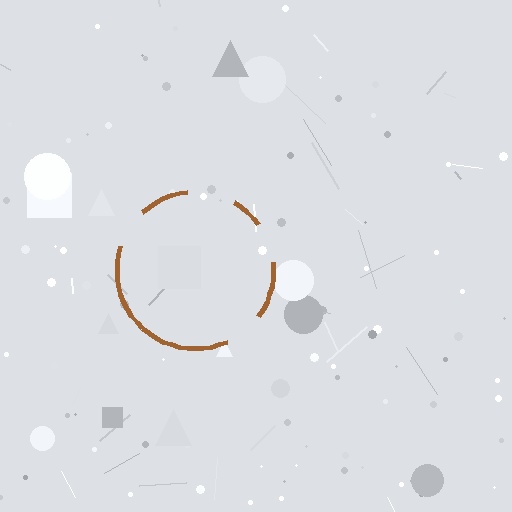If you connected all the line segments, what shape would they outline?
They would outline a circle.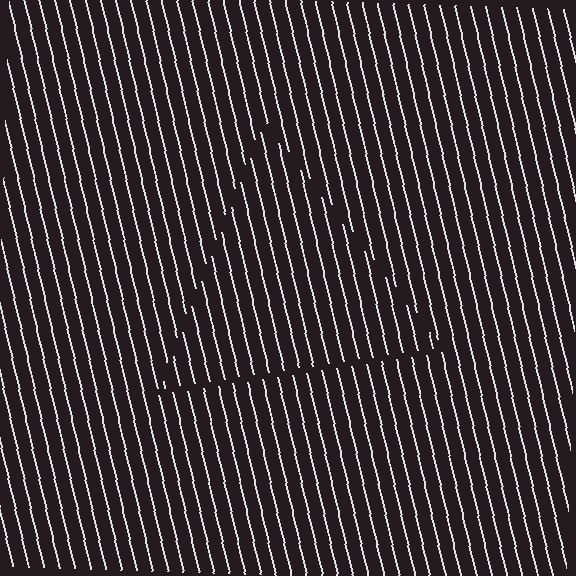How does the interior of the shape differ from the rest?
The interior of the shape contains the same grating, shifted by half a period — the contour is defined by the phase discontinuity where line-ends from the inner and outer gratings abut.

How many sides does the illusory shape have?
3 sides — the line-ends trace a triangle.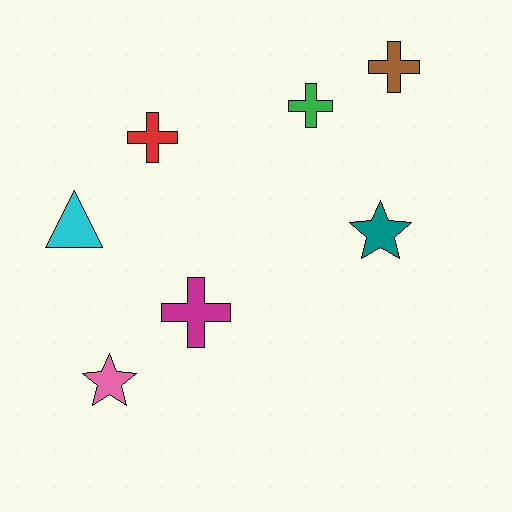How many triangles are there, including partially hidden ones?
There is 1 triangle.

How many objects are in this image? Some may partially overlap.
There are 7 objects.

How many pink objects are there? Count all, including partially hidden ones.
There is 1 pink object.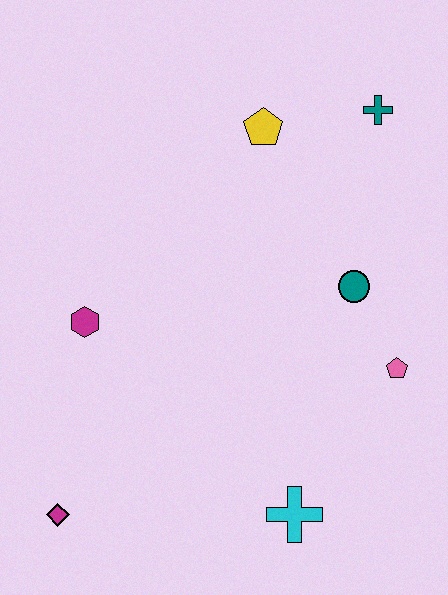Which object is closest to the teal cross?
The yellow pentagon is closest to the teal cross.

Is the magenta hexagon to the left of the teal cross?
Yes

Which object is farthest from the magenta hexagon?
The teal cross is farthest from the magenta hexagon.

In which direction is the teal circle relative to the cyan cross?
The teal circle is above the cyan cross.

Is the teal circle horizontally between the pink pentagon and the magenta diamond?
Yes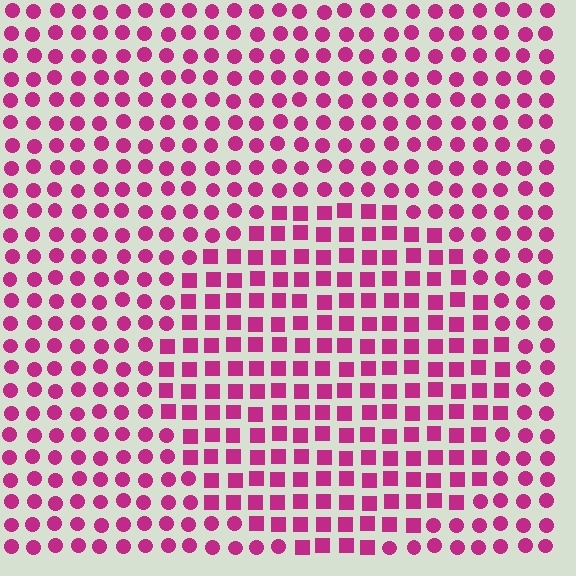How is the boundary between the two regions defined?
The boundary is defined by a change in element shape: squares inside vs. circles outside. All elements share the same color and spacing.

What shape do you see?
I see a circle.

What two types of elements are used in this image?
The image uses squares inside the circle region and circles outside it.